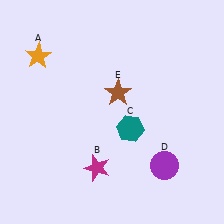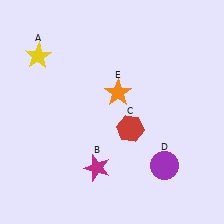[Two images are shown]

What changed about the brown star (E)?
In Image 1, E is brown. In Image 2, it changed to orange.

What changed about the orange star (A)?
In Image 1, A is orange. In Image 2, it changed to yellow.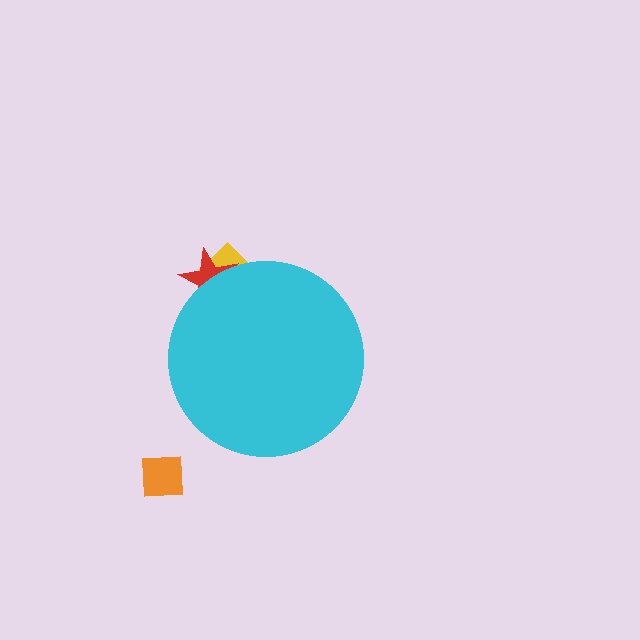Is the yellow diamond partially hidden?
Yes, the yellow diamond is partially hidden behind the cyan circle.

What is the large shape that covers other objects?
A cyan circle.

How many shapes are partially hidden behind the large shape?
2 shapes are partially hidden.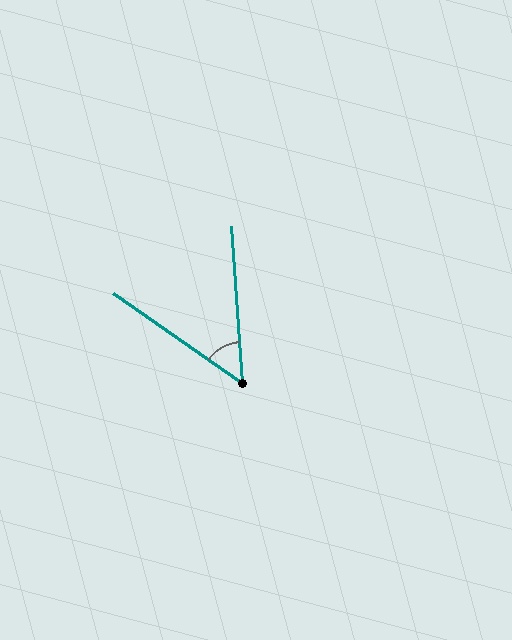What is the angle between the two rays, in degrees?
Approximately 51 degrees.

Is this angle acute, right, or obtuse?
It is acute.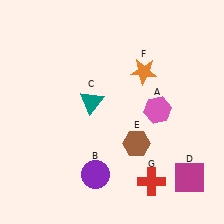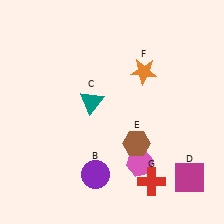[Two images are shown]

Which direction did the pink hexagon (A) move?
The pink hexagon (A) moved down.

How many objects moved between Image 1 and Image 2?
1 object moved between the two images.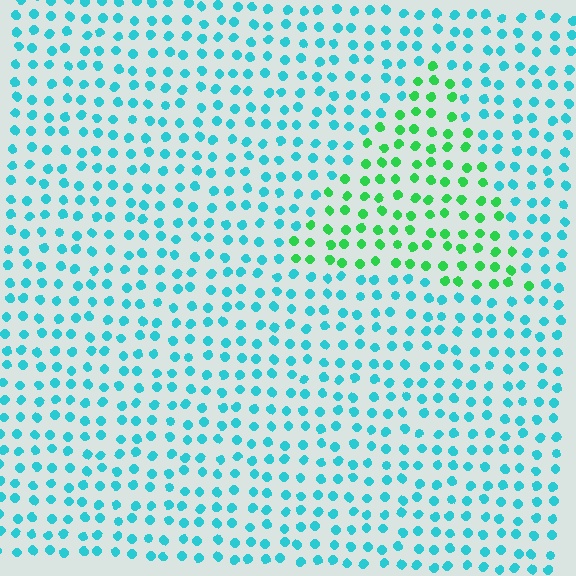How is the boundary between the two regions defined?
The boundary is defined purely by a slight shift in hue (about 52 degrees). Spacing, size, and orientation are identical on both sides.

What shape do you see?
I see a triangle.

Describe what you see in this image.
The image is filled with small cyan elements in a uniform arrangement. A triangle-shaped region is visible where the elements are tinted to a slightly different hue, forming a subtle color boundary.